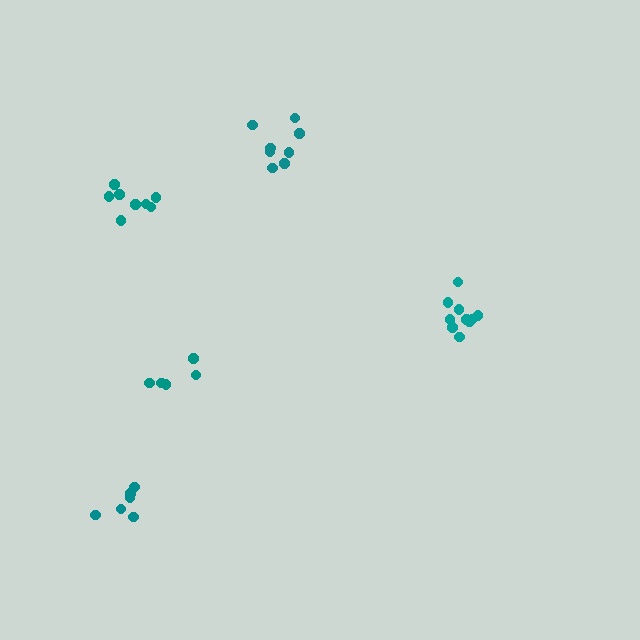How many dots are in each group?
Group 1: 5 dots, Group 2: 10 dots, Group 3: 8 dots, Group 4: 8 dots, Group 5: 6 dots (37 total).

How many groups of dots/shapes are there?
There are 5 groups.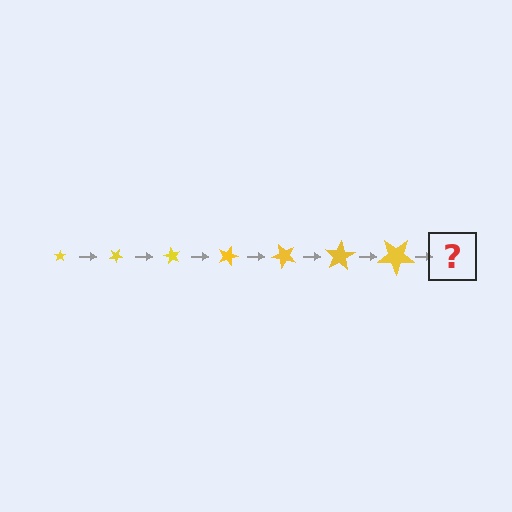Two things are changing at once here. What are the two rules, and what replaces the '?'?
The two rules are that the star grows larger each step and it rotates 30 degrees each step. The '?' should be a star, larger than the previous one and rotated 210 degrees from the start.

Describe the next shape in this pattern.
It should be a star, larger than the previous one and rotated 210 degrees from the start.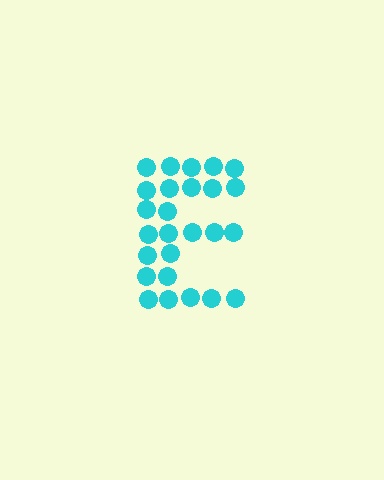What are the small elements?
The small elements are circles.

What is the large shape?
The large shape is the letter E.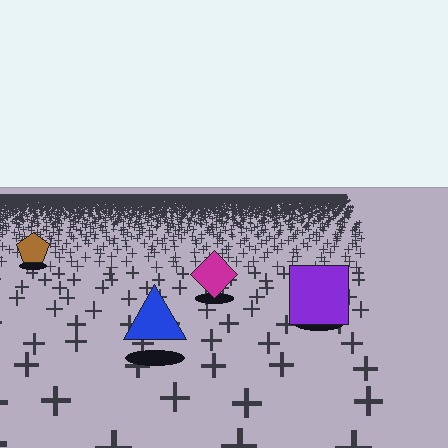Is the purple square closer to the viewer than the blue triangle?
No. The blue triangle is closer — you can tell from the texture gradient: the ground texture is coarser near it.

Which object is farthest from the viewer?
The brown pentagon is farthest from the viewer. It appears smaller and the ground texture around it is denser.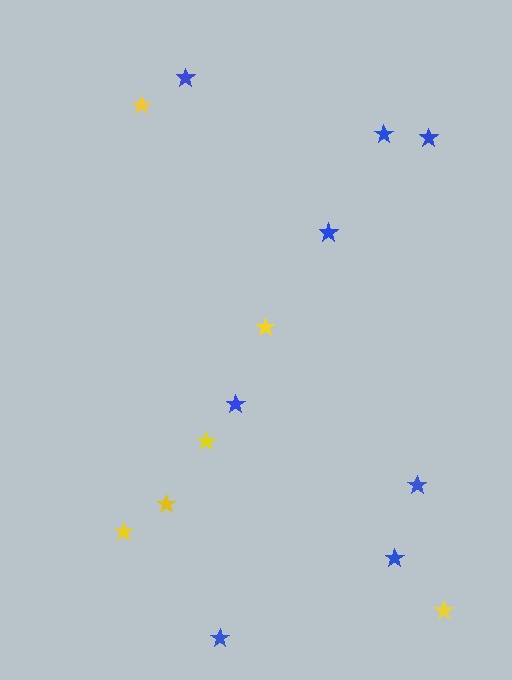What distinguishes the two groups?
There are 2 groups: one group of blue stars (8) and one group of yellow stars (6).